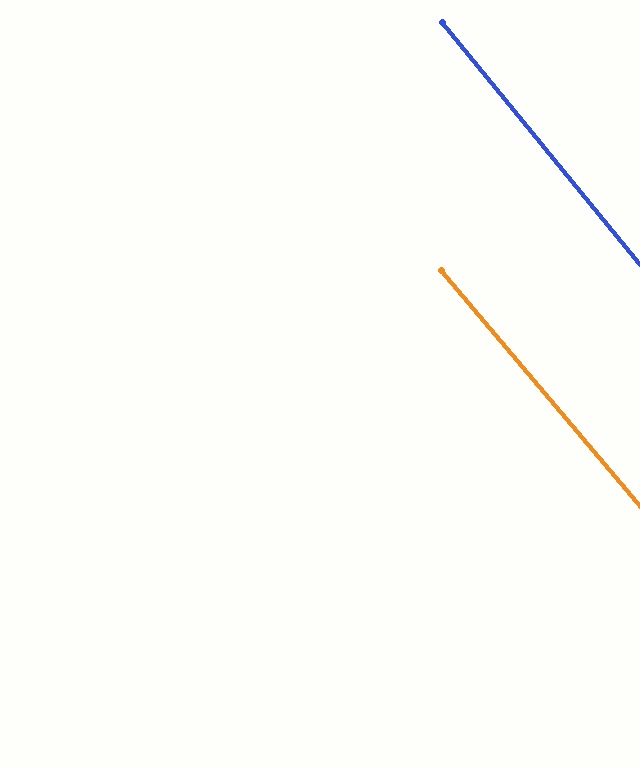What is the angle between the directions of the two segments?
Approximately 1 degree.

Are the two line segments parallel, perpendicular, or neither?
Parallel — their directions differ by only 0.9°.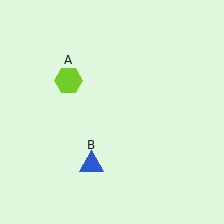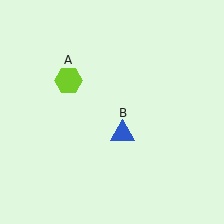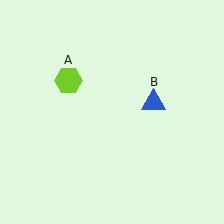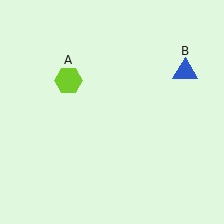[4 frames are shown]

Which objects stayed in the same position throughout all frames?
Lime hexagon (object A) remained stationary.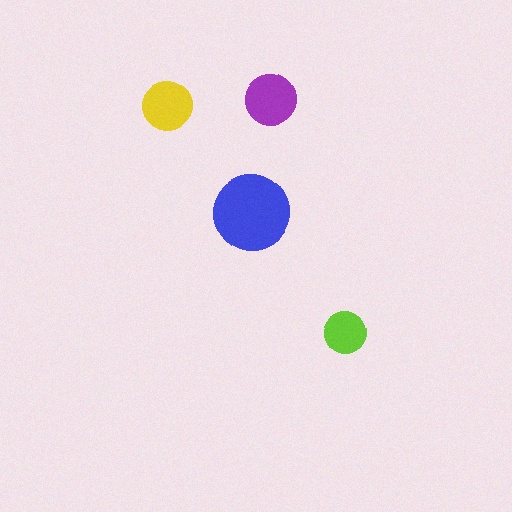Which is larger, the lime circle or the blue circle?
The blue one.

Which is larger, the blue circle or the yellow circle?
The blue one.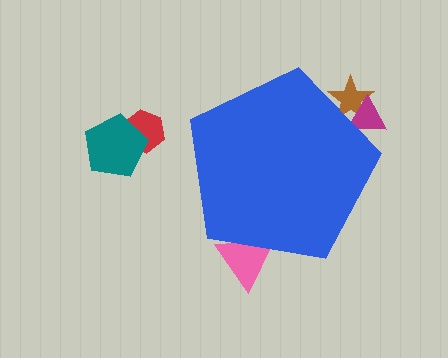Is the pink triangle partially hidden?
Yes, the pink triangle is partially hidden behind the blue pentagon.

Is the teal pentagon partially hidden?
No, the teal pentagon is fully visible.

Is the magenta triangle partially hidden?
Yes, the magenta triangle is partially hidden behind the blue pentagon.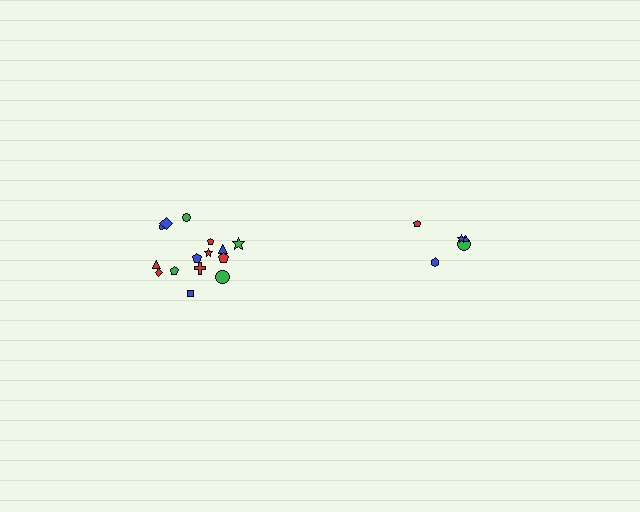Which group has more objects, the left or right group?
The left group.